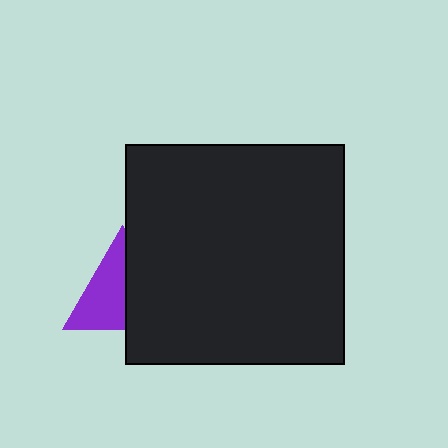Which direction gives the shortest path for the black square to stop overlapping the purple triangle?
Moving right gives the shortest separation.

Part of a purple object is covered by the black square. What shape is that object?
It is a triangle.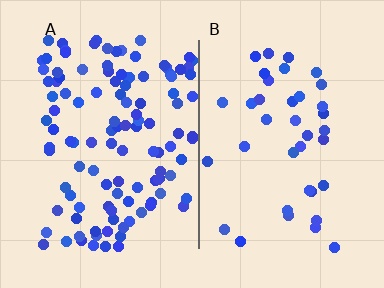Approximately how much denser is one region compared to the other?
Approximately 3.0× — region A over region B.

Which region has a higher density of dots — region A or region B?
A (the left).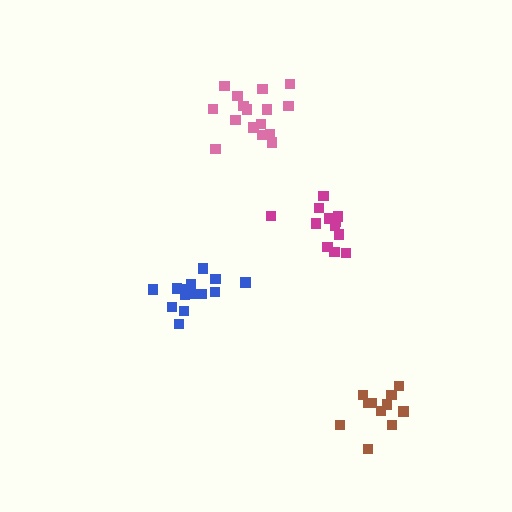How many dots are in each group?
Group 1: 12 dots, Group 2: 11 dots, Group 3: 15 dots, Group 4: 16 dots (54 total).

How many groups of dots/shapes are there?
There are 4 groups.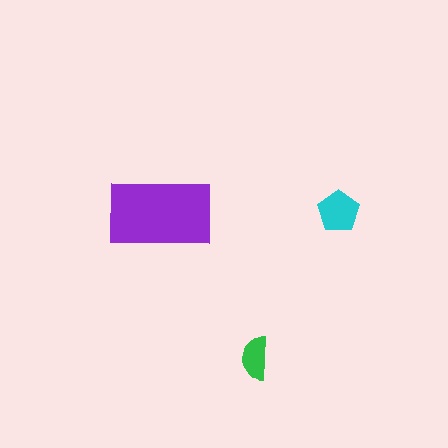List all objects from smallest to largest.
The green semicircle, the cyan pentagon, the purple rectangle.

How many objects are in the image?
There are 3 objects in the image.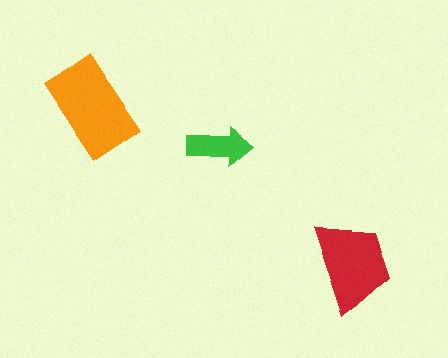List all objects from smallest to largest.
The green arrow, the red trapezoid, the orange rectangle.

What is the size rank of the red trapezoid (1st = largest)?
2nd.